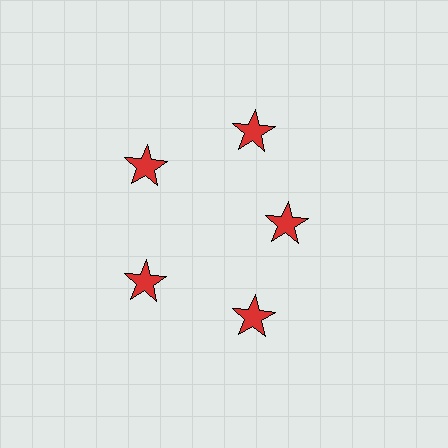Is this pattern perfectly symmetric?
No. The 5 red stars are arranged in a ring, but one element near the 3 o'clock position is pulled inward toward the center, breaking the 5-fold rotational symmetry.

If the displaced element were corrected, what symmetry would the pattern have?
It would have 5-fold rotational symmetry — the pattern would map onto itself every 72 degrees.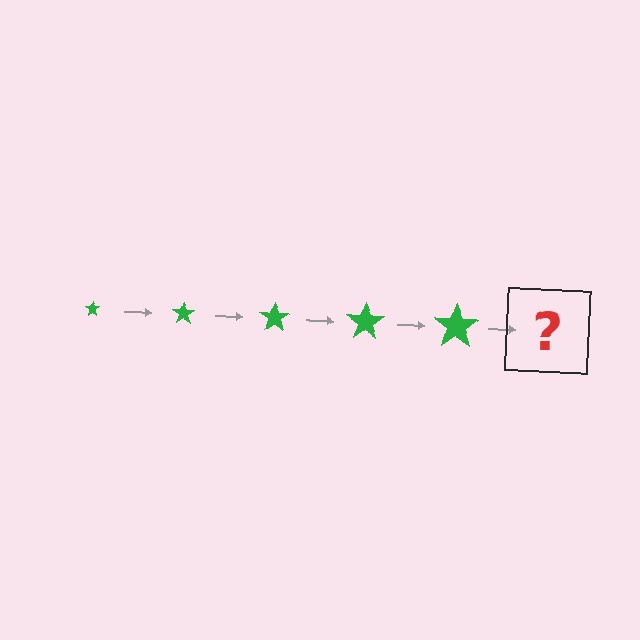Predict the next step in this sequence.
The next step is a green star, larger than the previous one.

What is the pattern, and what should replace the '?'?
The pattern is that the star gets progressively larger each step. The '?' should be a green star, larger than the previous one.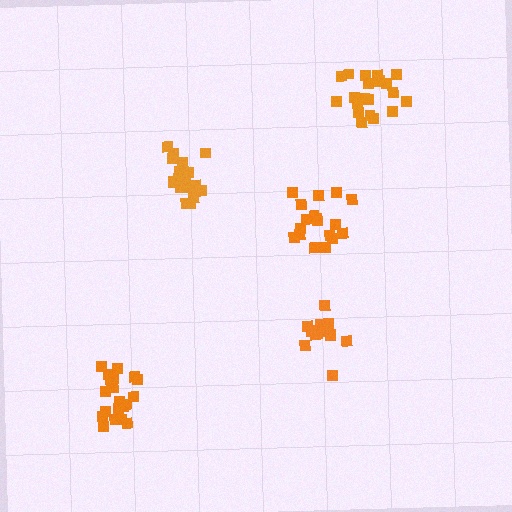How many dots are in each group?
Group 1: 20 dots, Group 2: 19 dots, Group 3: 20 dots, Group 4: 15 dots, Group 5: 21 dots (95 total).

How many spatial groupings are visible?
There are 5 spatial groupings.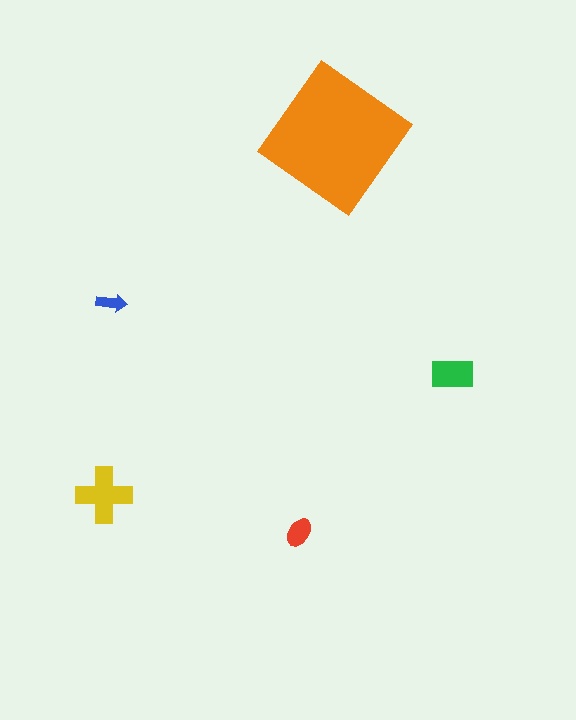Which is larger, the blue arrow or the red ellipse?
The red ellipse.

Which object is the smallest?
The blue arrow.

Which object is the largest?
The orange diamond.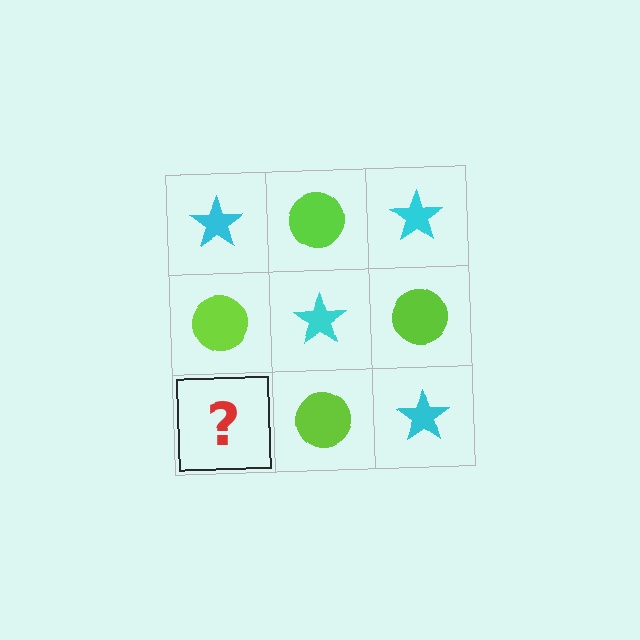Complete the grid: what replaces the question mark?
The question mark should be replaced with a cyan star.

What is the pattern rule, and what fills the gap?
The rule is that it alternates cyan star and lime circle in a checkerboard pattern. The gap should be filled with a cyan star.